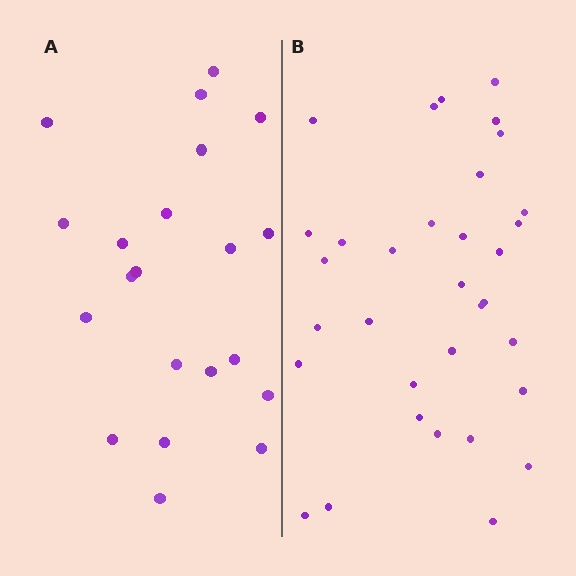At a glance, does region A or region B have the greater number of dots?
Region B (the right region) has more dots.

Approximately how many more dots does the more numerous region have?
Region B has roughly 12 or so more dots than region A.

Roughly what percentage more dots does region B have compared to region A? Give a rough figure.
About 55% more.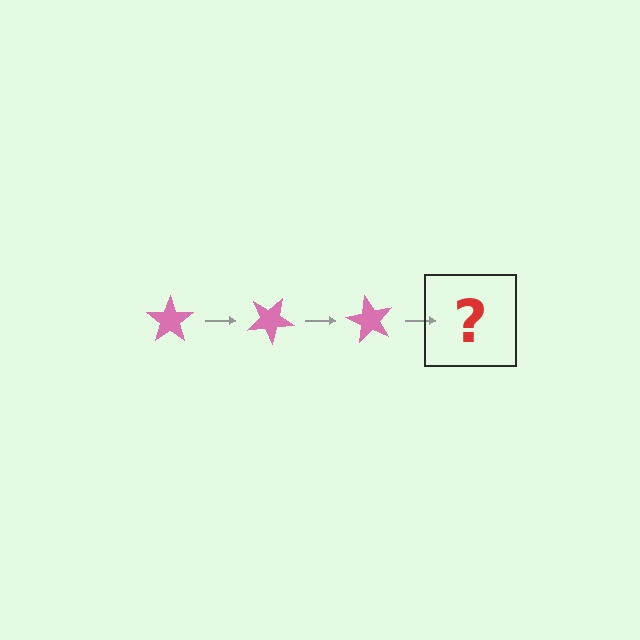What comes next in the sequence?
The next element should be a pink star rotated 90 degrees.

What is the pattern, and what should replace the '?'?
The pattern is that the star rotates 30 degrees each step. The '?' should be a pink star rotated 90 degrees.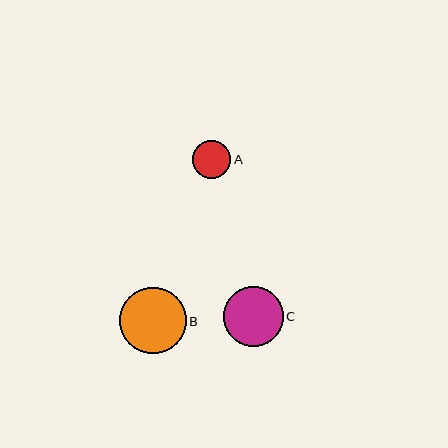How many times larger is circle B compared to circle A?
Circle B is approximately 1.7 times the size of circle A.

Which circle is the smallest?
Circle A is the smallest with a size of approximately 38 pixels.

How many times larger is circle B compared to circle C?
Circle B is approximately 1.1 times the size of circle C.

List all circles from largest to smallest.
From largest to smallest: B, C, A.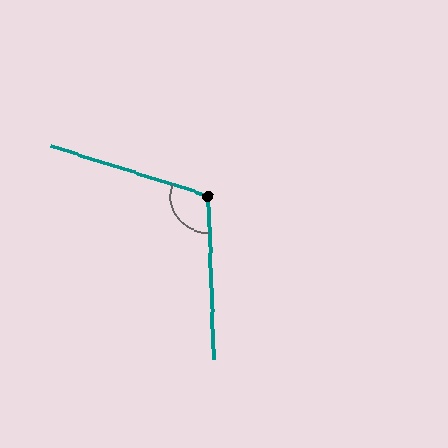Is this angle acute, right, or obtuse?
It is obtuse.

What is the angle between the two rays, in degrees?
Approximately 109 degrees.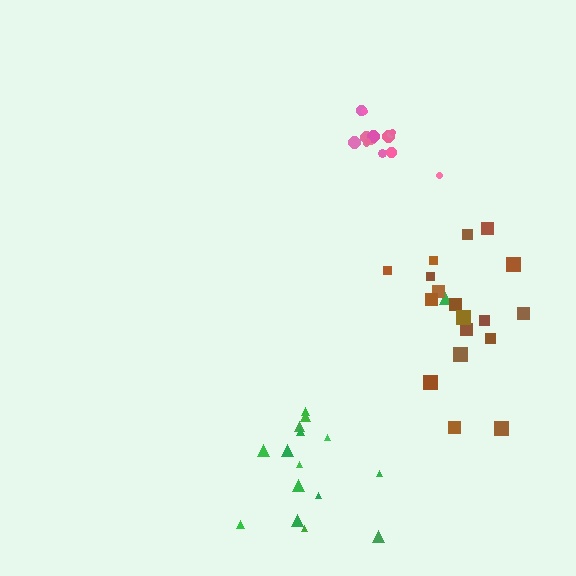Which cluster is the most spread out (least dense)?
Green.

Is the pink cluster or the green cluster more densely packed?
Pink.